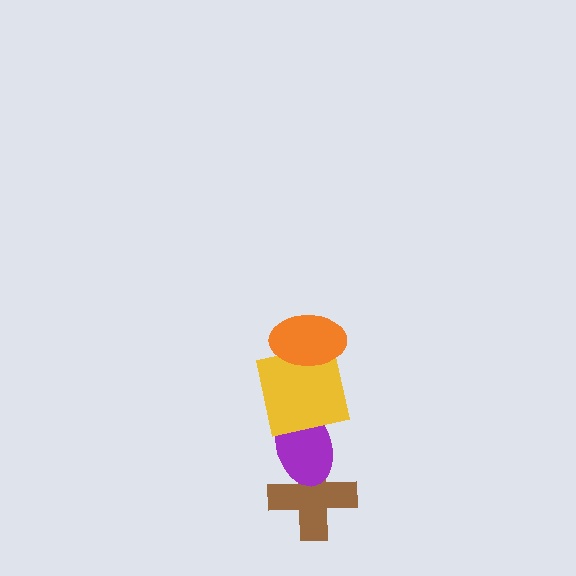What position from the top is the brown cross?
The brown cross is 4th from the top.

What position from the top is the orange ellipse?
The orange ellipse is 1st from the top.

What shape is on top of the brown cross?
The purple ellipse is on top of the brown cross.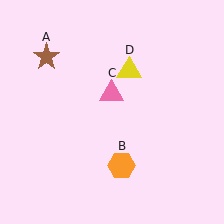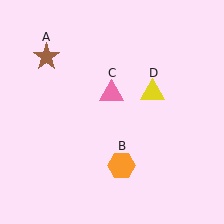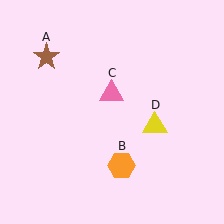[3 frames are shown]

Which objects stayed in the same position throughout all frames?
Brown star (object A) and orange hexagon (object B) and pink triangle (object C) remained stationary.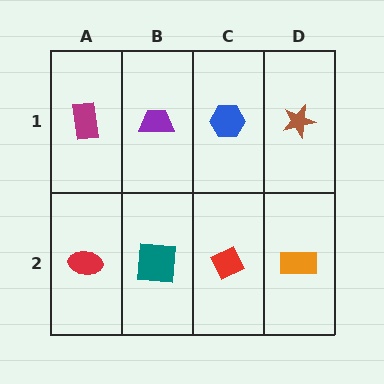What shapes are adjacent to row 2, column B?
A purple trapezoid (row 1, column B), a red ellipse (row 2, column A), a red diamond (row 2, column C).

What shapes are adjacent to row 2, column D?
A brown star (row 1, column D), a red diamond (row 2, column C).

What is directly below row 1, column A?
A red ellipse.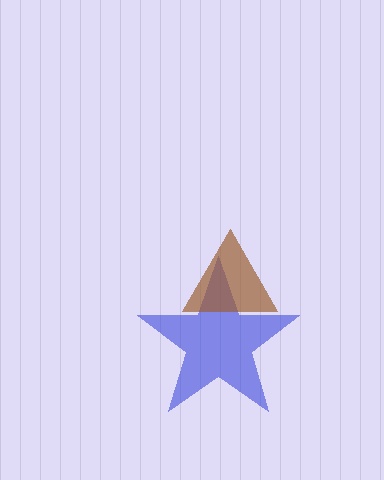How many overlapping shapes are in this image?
There are 2 overlapping shapes in the image.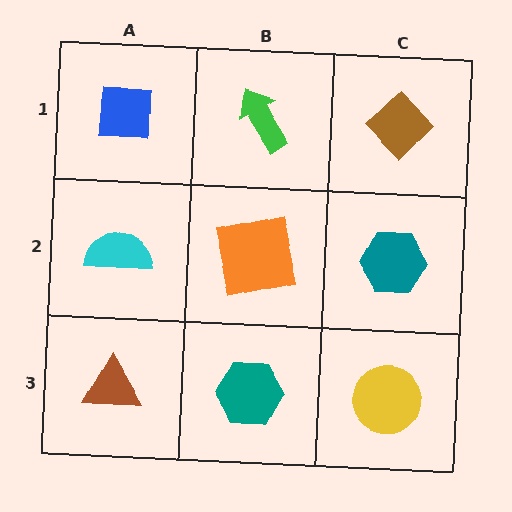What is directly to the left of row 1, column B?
A blue square.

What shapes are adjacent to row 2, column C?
A brown diamond (row 1, column C), a yellow circle (row 3, column C), an orange square (row 2, column B).